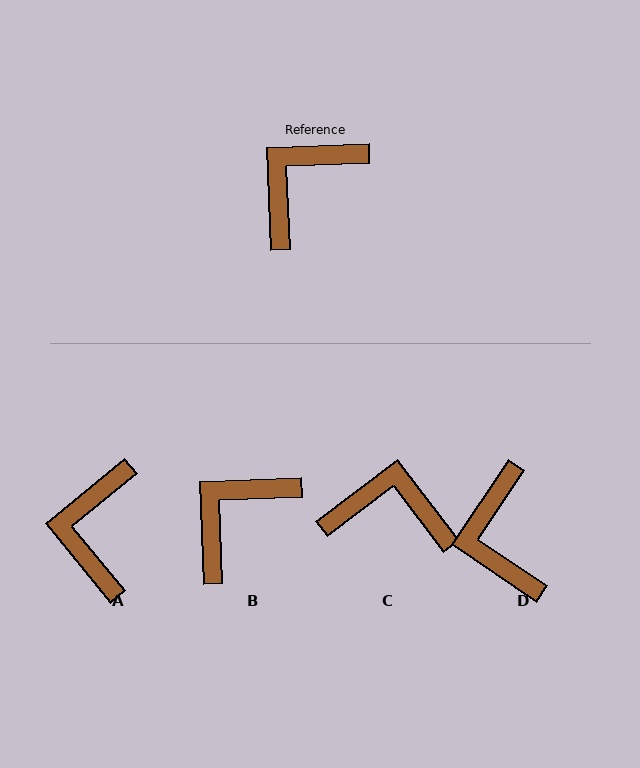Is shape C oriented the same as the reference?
No, it is off by about 55 degrees.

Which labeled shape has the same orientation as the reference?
B.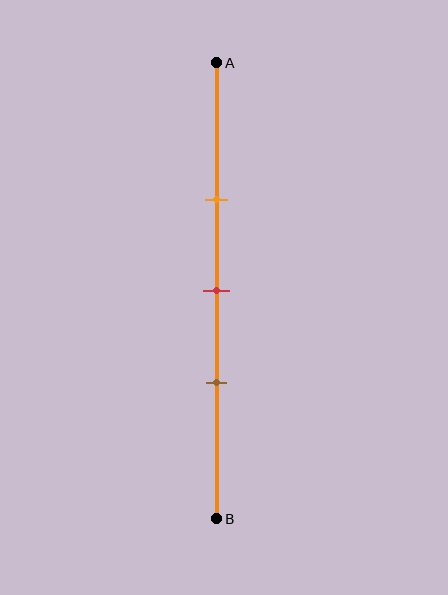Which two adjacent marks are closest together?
The red and brown marks are the closest adjacent pair.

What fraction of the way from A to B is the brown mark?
The brown mark is approximately 70% (0.7) of the way from A to B.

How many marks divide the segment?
There are 3 marks dividing the segment.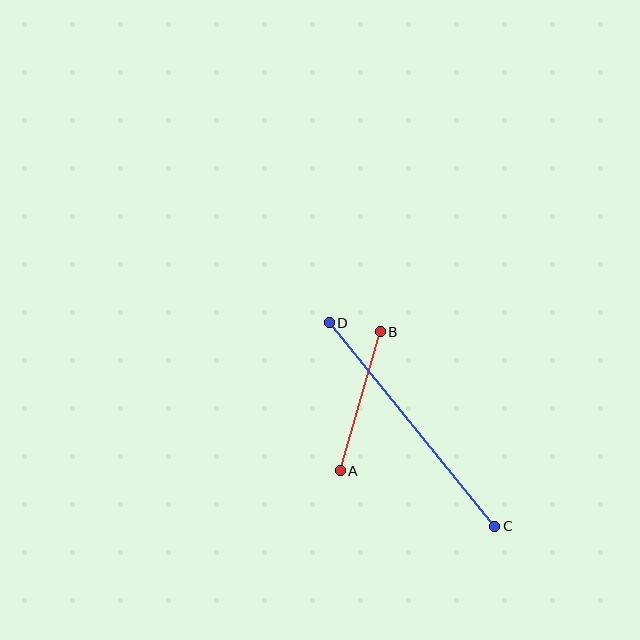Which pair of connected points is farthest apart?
Points C and D are farthest apart.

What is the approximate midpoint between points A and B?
The midpoint is at approximately (360, 401) pixels.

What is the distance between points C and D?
The distance is approximately 262 pixels.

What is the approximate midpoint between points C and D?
The midpoint is at approximately (412, 424) pixels.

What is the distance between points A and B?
The distance is approximately 145 pixels.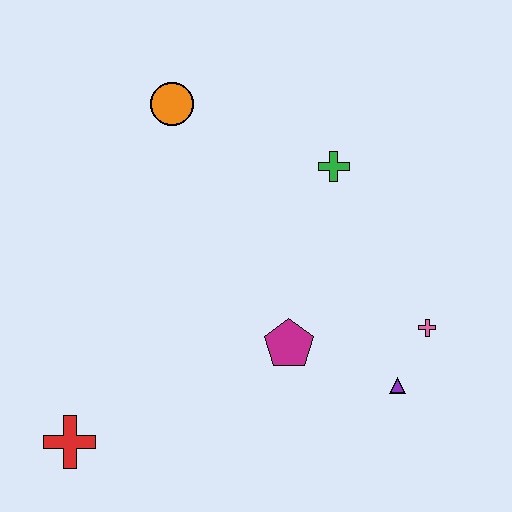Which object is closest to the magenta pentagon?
The purple triangle is closest to the magenta pentagon.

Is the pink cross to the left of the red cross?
No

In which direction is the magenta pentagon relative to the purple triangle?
The magenta pentagon is to the left of the purple triangle.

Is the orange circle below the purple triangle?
No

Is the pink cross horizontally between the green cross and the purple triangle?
No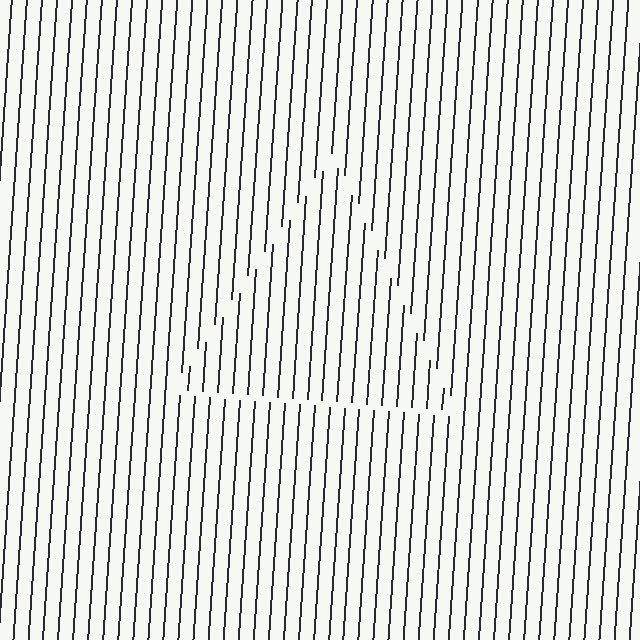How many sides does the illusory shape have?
3 sides — the line-ends trace a triangle.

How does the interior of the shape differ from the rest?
The interior of the shape contains the same grating, shifted by half a period — the contour is defined by the phase discontinuity where line-ends from the inner and outer gratings abut.